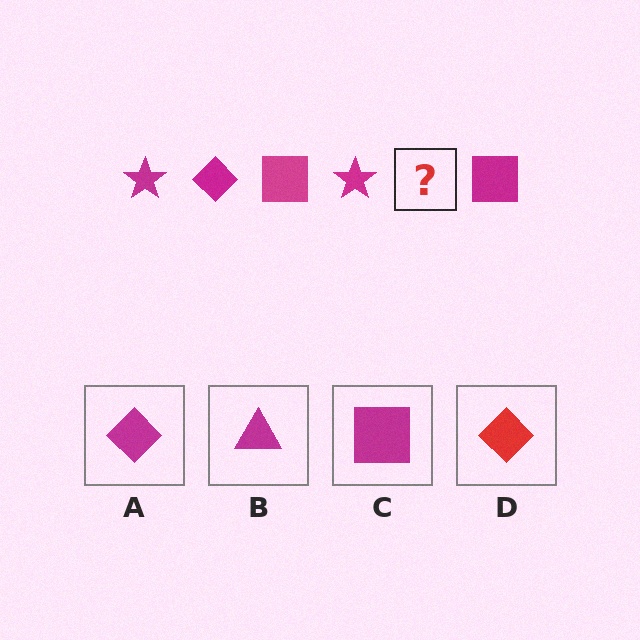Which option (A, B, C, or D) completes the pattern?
A.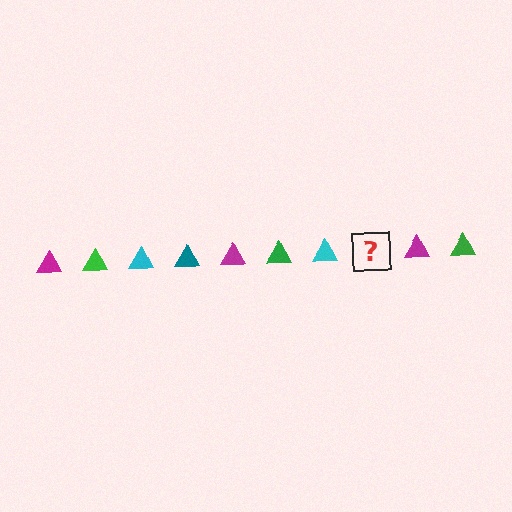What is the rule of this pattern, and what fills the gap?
The rule is that the pattern cycles through magenta, green, cyan, teal triangles. The gap should be filled with a teal triangle.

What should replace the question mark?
The question mark should be replaced with a teal triangle.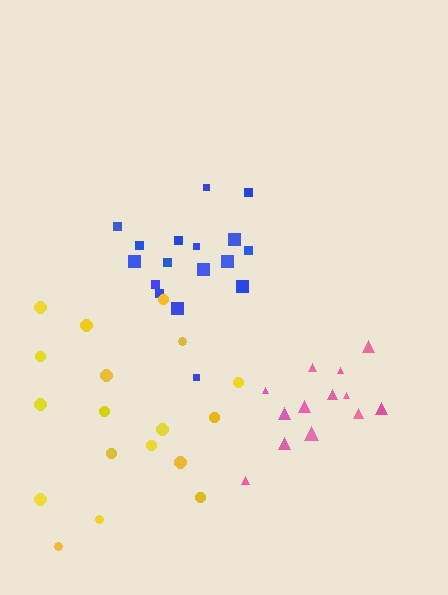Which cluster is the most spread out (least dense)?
Yellow.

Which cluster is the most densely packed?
Blue.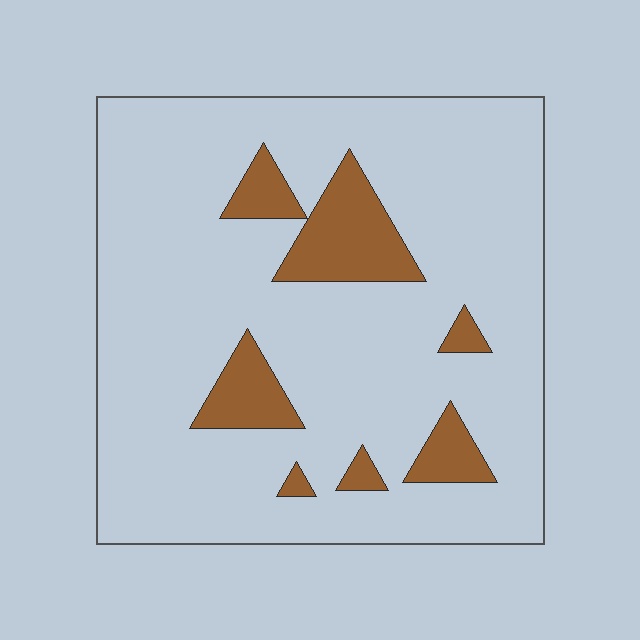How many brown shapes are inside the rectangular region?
7.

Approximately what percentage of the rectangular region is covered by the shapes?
Approximately 15%.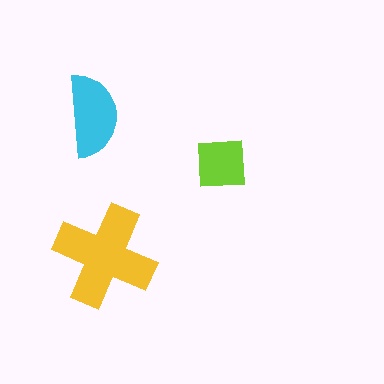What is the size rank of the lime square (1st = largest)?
3rd.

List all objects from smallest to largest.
The lime square, the cyan semicircle, the yellow cross.